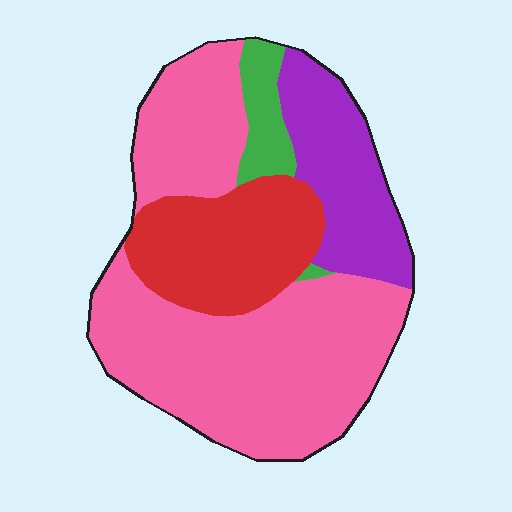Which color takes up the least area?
Green, at roughly 5%.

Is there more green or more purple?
Purple.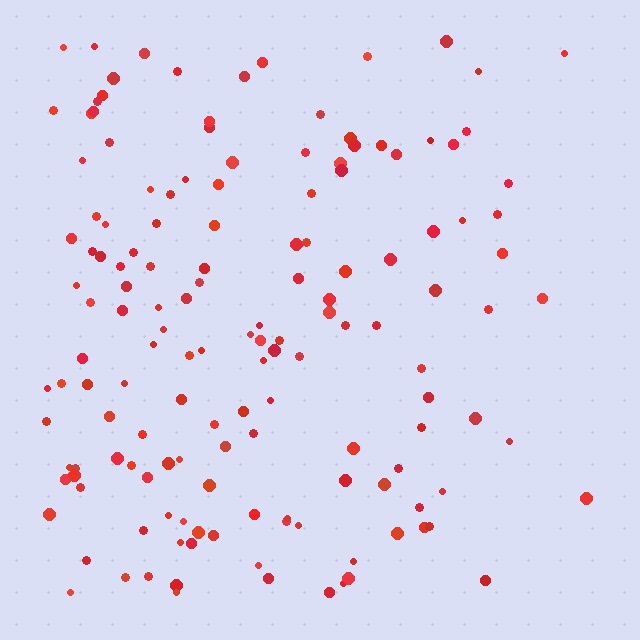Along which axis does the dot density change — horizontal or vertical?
Horizontal.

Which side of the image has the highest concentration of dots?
The left.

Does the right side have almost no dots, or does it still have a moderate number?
Still a moderate number, just noticeably fewer than the left.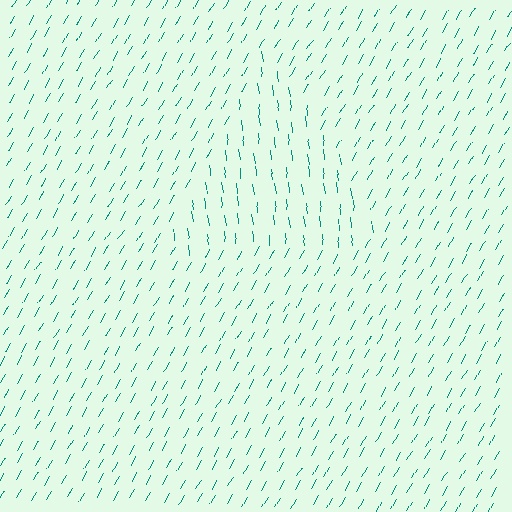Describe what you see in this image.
The image is filled with small teal line segments. A triangle region in the image has lines oriented differently from the surrounding lines, creating a visible texture boundary.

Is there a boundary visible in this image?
Yes, there is a texture boundary formed by a change in line orientation.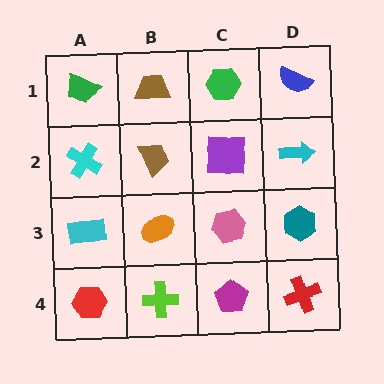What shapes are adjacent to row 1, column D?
A cyan arrow (row 2, column D), a green hexagon (row 1, column C).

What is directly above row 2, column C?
A green hexagon.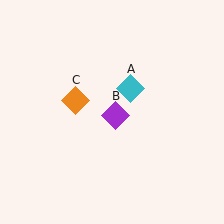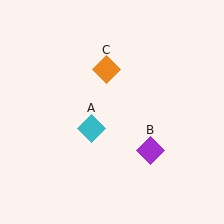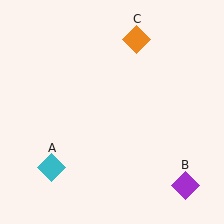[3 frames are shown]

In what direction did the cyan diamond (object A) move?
The cyan diamond (object A) moved down and to the left.